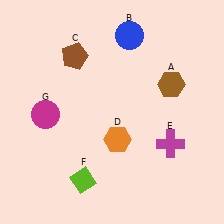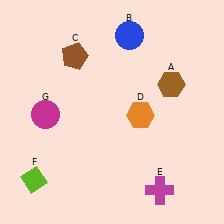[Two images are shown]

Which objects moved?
The objects that moved are: the orange hexagon (D), the magenta cross (E), the lime diamond (F).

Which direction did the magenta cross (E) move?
The magenta cross (E) moved down.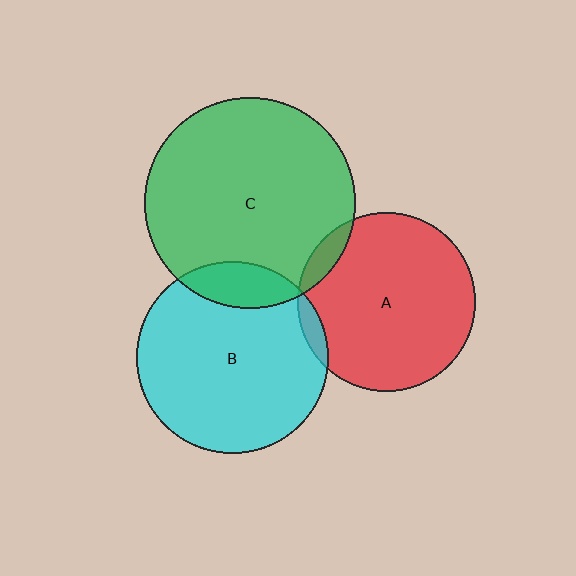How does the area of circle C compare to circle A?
Approximately 1.4 times.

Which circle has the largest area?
Circle C (green).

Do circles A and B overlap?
Yes.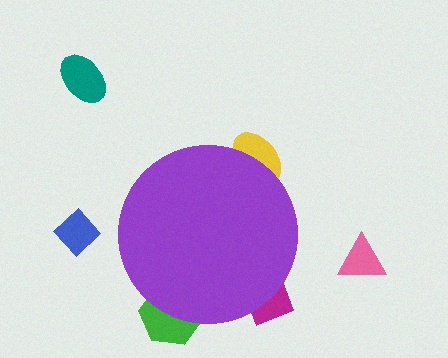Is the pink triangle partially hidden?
No, the pink triangle is fully visible.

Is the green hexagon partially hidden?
Yes, the green hexagon is partially hidden behind the purple circle.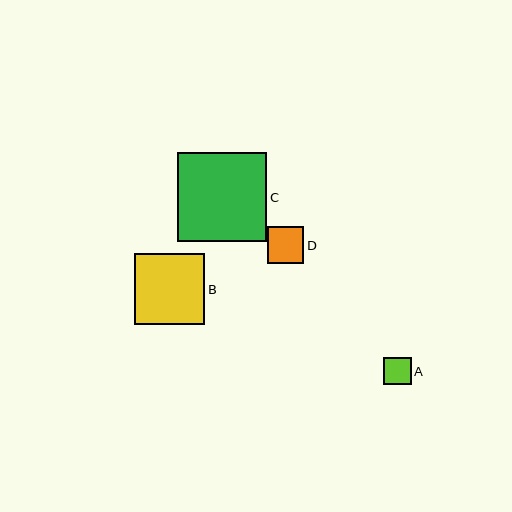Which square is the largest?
Square C is the largest with a size of approximately 89 pixels.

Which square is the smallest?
Square A is the smallest with a size of approximately 28 pixels.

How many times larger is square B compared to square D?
Square B is approximately 1.9 times the size of square D.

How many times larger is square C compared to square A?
Square C is approximately 3.2 times the size of square A.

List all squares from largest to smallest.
From largest to smallest: C, B, D, A.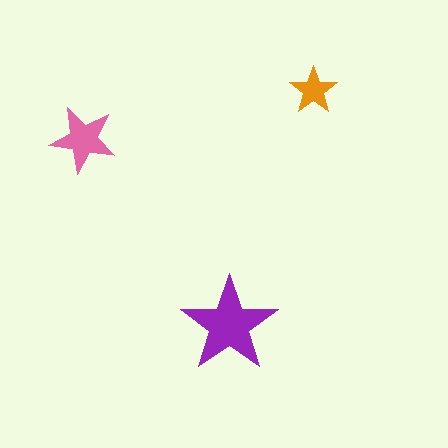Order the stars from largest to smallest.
the purple one, the pink one, the orange one.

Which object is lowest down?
The purple star is bottommost.